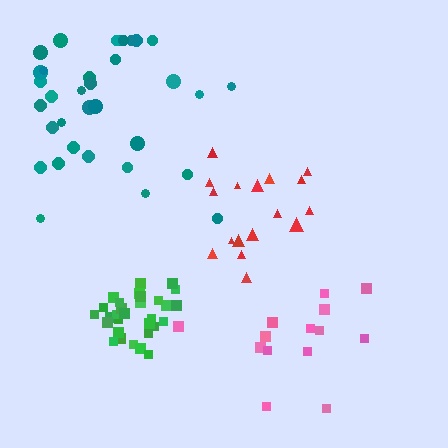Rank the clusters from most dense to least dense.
green, red, teal, pink.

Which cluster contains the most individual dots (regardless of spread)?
Teal (34).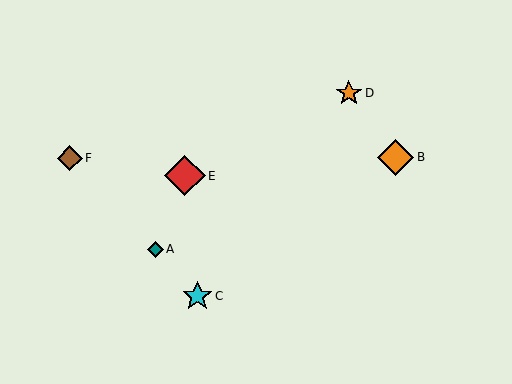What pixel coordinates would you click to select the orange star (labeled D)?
Click at (349, 93) to select the orange star D.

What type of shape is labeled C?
Shape C is a cyan star.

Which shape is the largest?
The red diamond (labeled E) is the largest.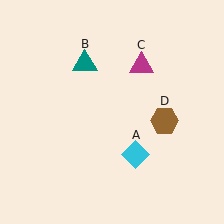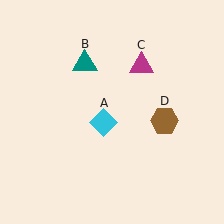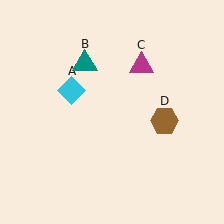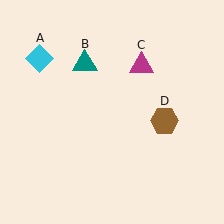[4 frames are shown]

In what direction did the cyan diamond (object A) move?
The cyan diamond (object A) moved up and to the left.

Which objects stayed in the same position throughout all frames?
Teal triangle (object B) and magenta triangle (object C) and brown hexagon (object D) remained stationary.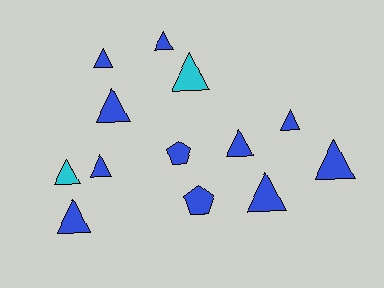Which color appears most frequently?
Blue, with 11 objects.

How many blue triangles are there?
There are 9 blue triangles.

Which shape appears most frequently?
Triangle, with 11 objects.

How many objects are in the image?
There are 13 objects.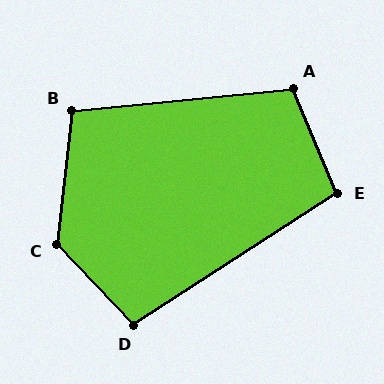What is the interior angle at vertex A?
Approximately 107 degrees (obtuse).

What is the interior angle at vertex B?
Approximately 102 degrees (obtuse).